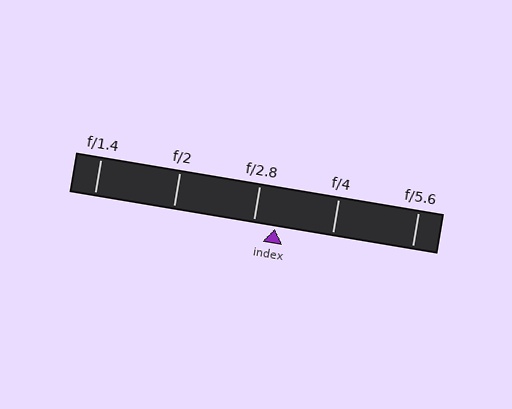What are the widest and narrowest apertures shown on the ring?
The widest aperture shown is f/1.4 and the narrowest is f/5.6.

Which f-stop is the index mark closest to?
The index mark is closest to f/2.8.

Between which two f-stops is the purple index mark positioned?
The index mark is between f/2.8 and f/4.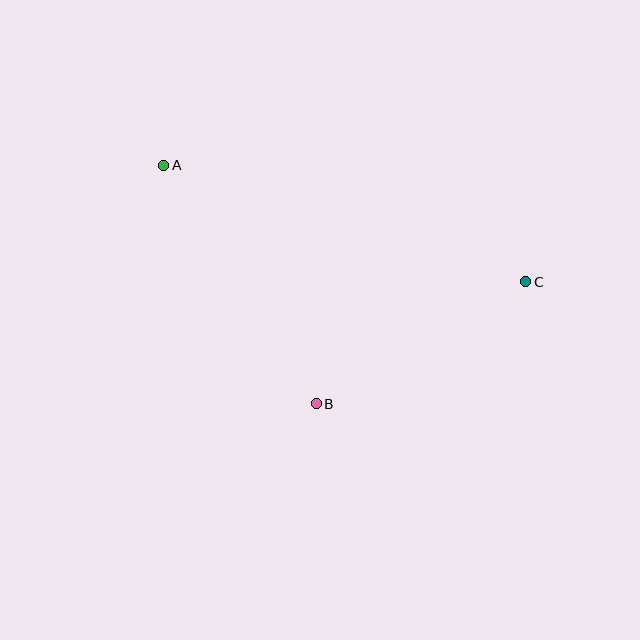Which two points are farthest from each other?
Points A and C are farthest from each other.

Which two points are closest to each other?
Points B and C are closest to each other.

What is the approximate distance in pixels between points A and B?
The distance between A and B is approximately 283 pixels.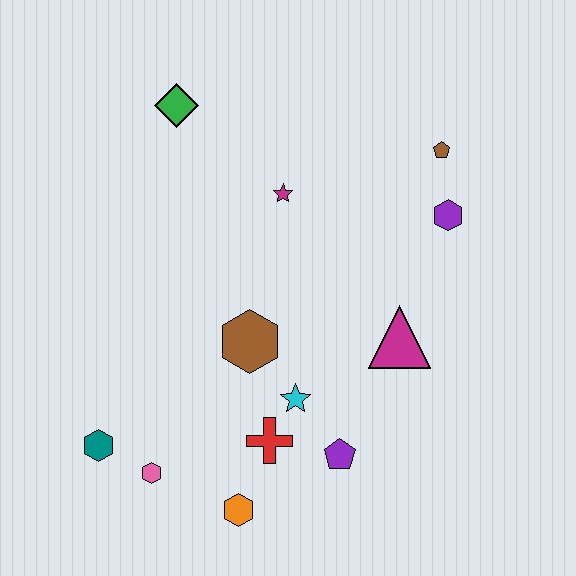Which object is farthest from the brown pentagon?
The teal hexagon is farthest from the brown pentagon.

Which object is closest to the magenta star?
The green diamond is closest to the magenta star.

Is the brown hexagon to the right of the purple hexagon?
No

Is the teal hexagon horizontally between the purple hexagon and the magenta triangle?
No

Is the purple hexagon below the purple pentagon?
No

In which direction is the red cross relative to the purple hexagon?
The red cross is below the purple hexagon.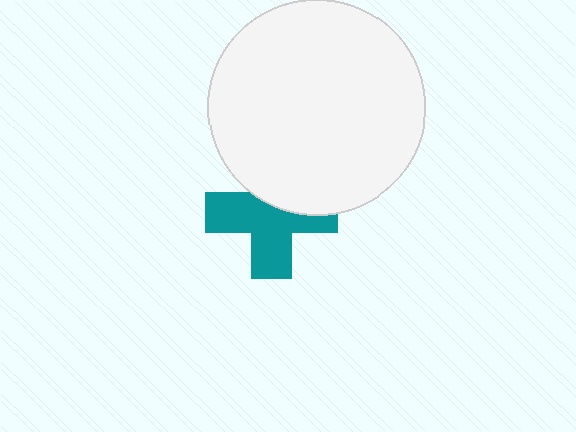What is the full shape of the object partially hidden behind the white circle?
The partially hidden object is a teal cross.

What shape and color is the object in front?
The object in front is a white circle.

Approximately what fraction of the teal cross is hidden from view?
Roughly 38% of the teal cross is hidden behind the white circle.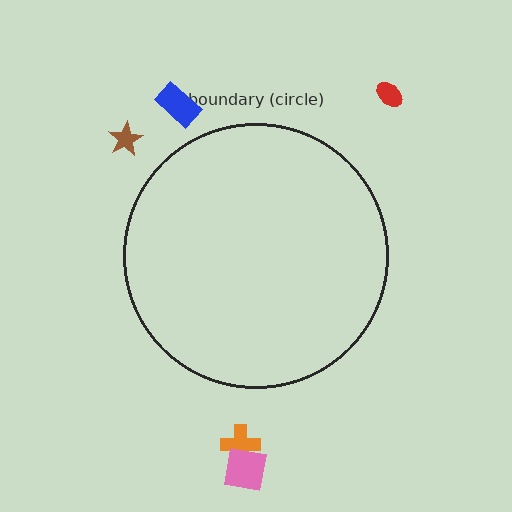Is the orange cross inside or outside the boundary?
Outside.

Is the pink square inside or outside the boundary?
Outside.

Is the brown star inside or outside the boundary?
Outside.